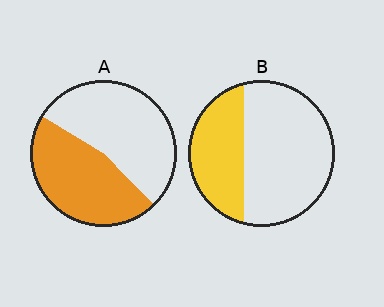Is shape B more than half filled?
No.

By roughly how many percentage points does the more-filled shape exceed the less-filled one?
By roughly 10 percentage points (A over B).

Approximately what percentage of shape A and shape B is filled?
A is approximately 45% and B is approximately 35%.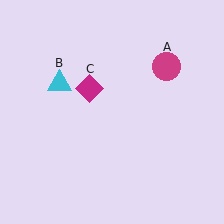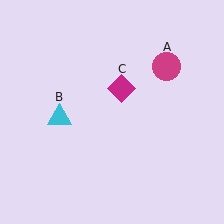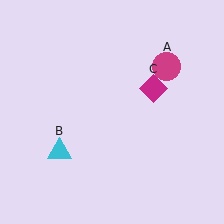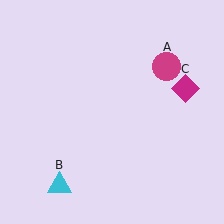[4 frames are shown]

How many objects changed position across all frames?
2 objects changed position: cyan triangle (object B), magenta diamond (object C).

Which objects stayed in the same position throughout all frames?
Magenta circle (object A) remained stationary.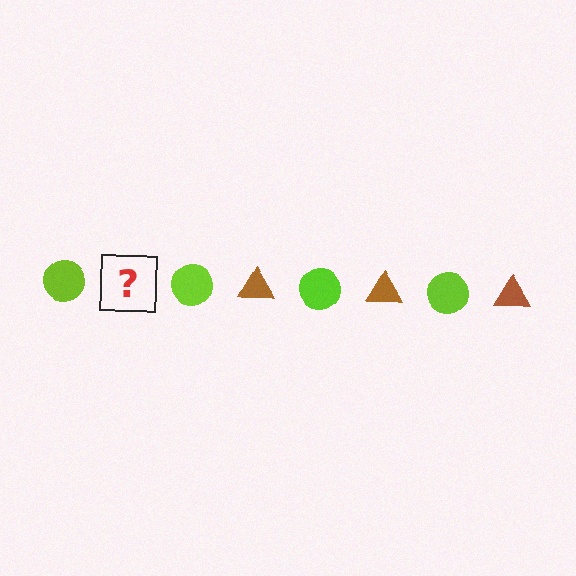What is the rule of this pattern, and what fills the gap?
The rule is that the pattern alternates between lime circle and brown triangle. The gap should be filled with a brown triangle.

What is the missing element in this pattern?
The missing element is a brown triangle.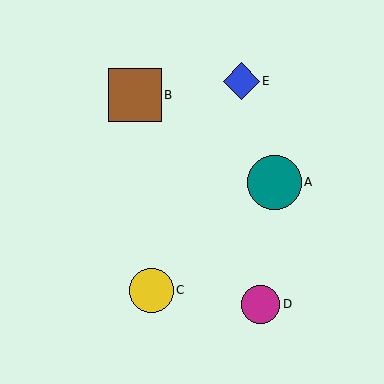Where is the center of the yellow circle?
The center of the yellow circle is at (152, 290).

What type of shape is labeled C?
Shape C is a yellow circle.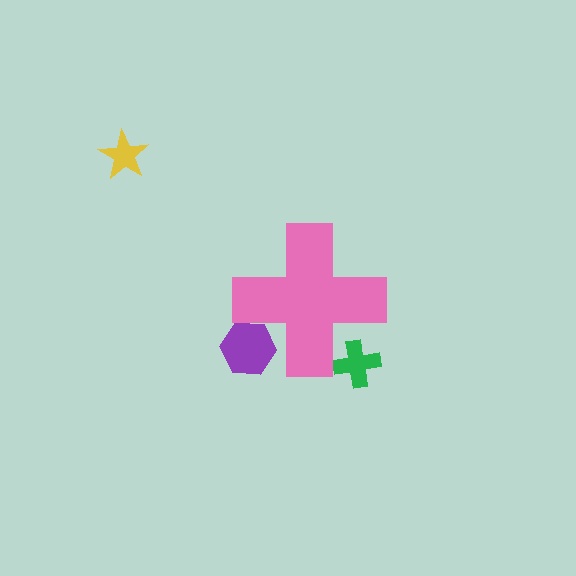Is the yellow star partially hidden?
No, the yellow star is fully visible.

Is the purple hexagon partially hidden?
Yes, the purple hexagon is partially hidden behind the pink cross.